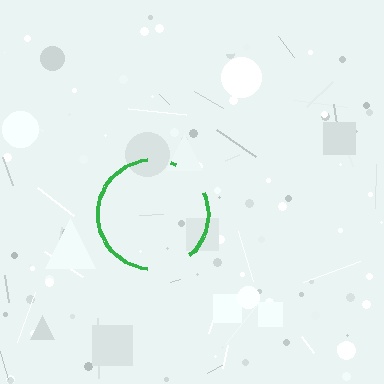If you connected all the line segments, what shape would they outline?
They would outline a circle.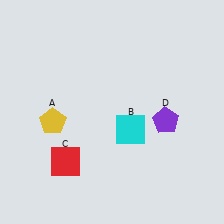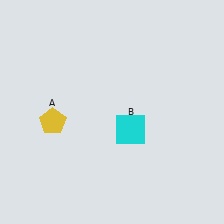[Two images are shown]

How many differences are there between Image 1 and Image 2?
There are 2 differences between the two images.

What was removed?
The purple pentagon (D), the red square (C) were removed in Image 2.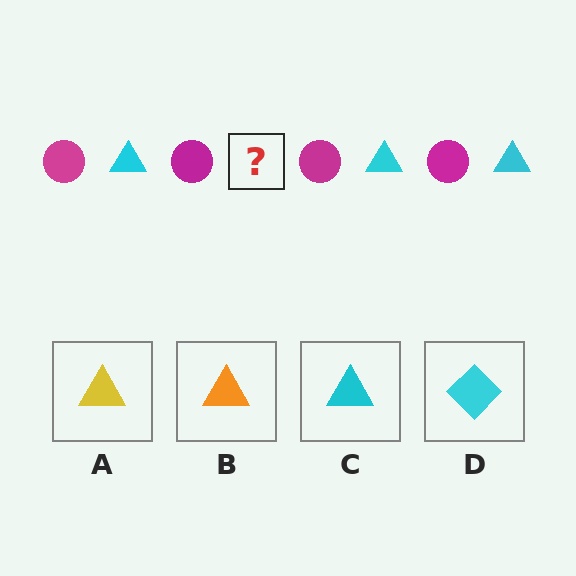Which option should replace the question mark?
Option C.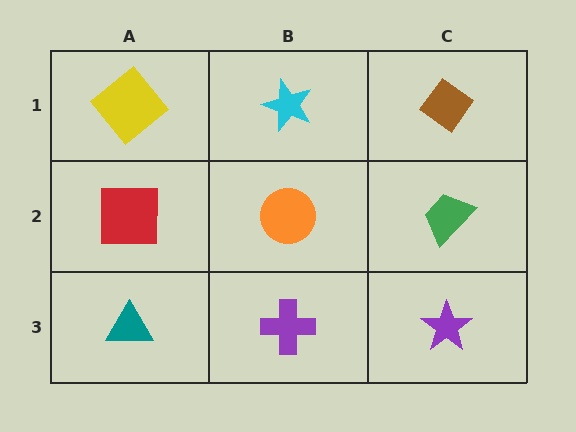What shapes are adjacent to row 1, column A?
A red square (row 2, column A), a cyan star (row 1, column B).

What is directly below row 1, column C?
A green trapezoid.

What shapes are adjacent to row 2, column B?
A cyan star (row 1, column B), a purple cross (row 3, column B), a red square (row 2, column A), a green trapezoid (row 2, column C).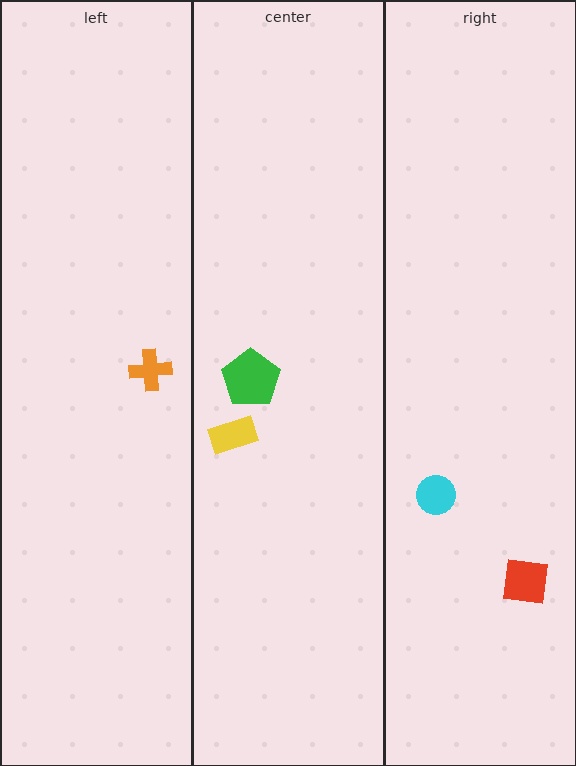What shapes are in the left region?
The orange cross.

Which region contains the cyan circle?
The right region.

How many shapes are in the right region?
2.